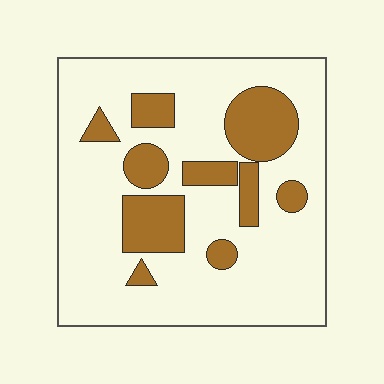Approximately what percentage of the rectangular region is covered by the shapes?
Approximately 25%.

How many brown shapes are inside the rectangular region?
10.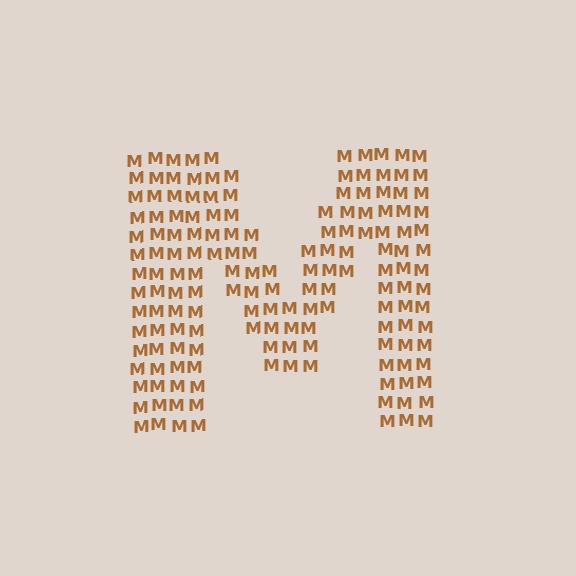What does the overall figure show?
The overall figure shows the letter M.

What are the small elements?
The small elements are letter M's.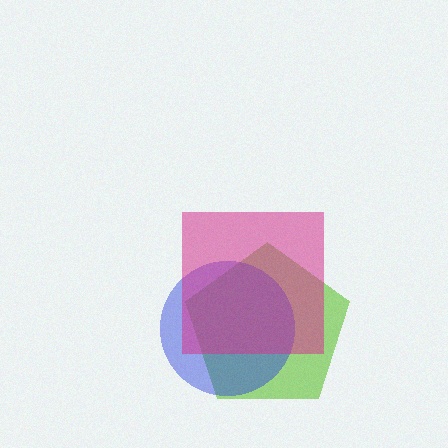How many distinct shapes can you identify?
There are 3 distinct shapes: a lime pentagon, a blue circle, a magenta square.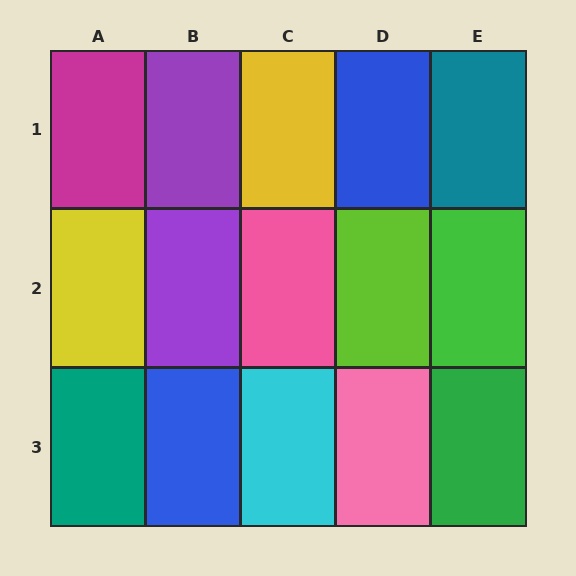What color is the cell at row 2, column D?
Lime.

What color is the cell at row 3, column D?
Pink.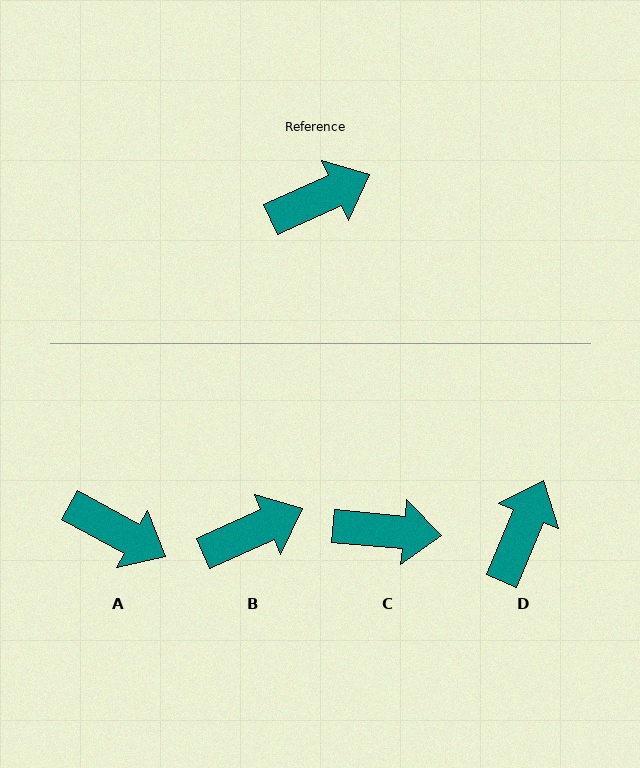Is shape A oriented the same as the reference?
No, it is off by about 53 degrees.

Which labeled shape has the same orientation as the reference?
B.